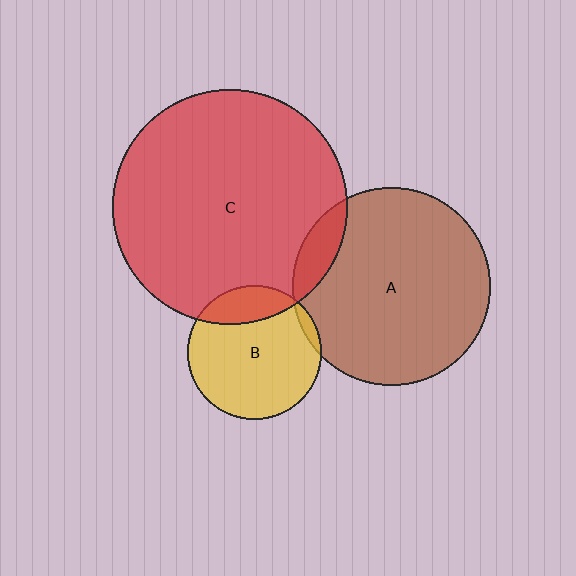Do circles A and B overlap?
Yes.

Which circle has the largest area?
Circle C (red).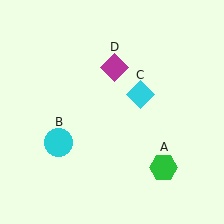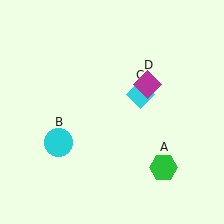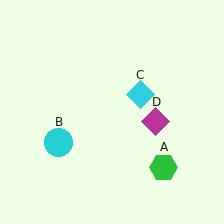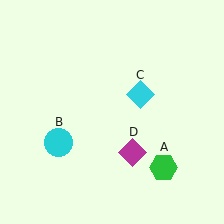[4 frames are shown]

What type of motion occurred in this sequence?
The magenta diamond (object D) rotated clockwise around the center of the scene.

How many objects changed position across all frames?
1 object changed position: magenta diamond (object D).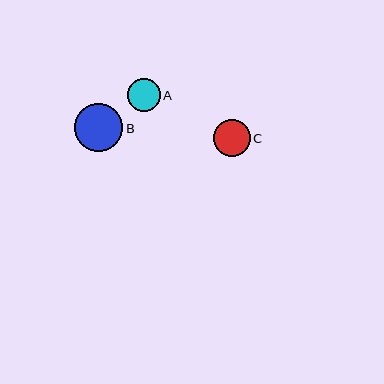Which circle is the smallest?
Circle A is the smallest with a size of approximately 33 pixels.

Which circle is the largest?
Circle B is the largest with a size of approximately 48 pixels.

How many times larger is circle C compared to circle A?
Circle C is approximately 1.1 times the size of circle A.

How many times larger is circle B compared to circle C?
Circle B is approximately 1.3 times the size of circle C.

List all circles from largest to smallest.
From largest to smallest: B, C, A.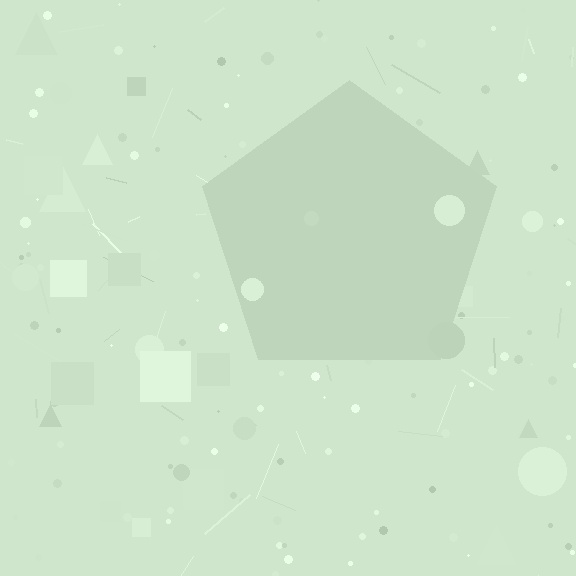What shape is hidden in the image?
A pentagon is hidden in the image.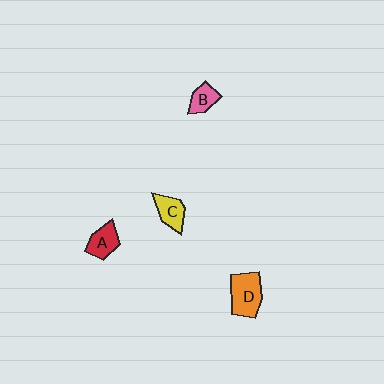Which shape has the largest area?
Shape D (orange).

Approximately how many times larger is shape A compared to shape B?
Approximately 1.3 times.